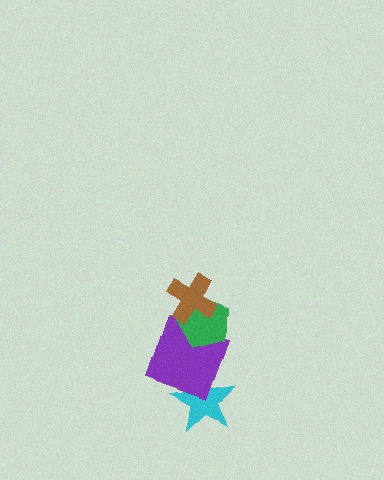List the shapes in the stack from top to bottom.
From top to bottom: the brown cross, the green pentagon, the purple square, the cyan star.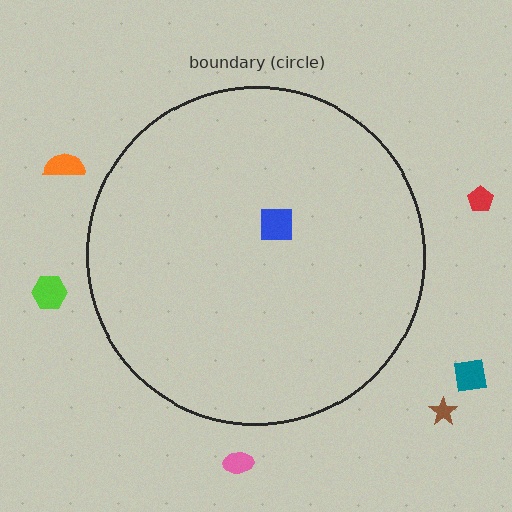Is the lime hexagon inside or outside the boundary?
Outside.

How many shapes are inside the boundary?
1 inside, 6 outside.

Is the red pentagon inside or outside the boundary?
Outside.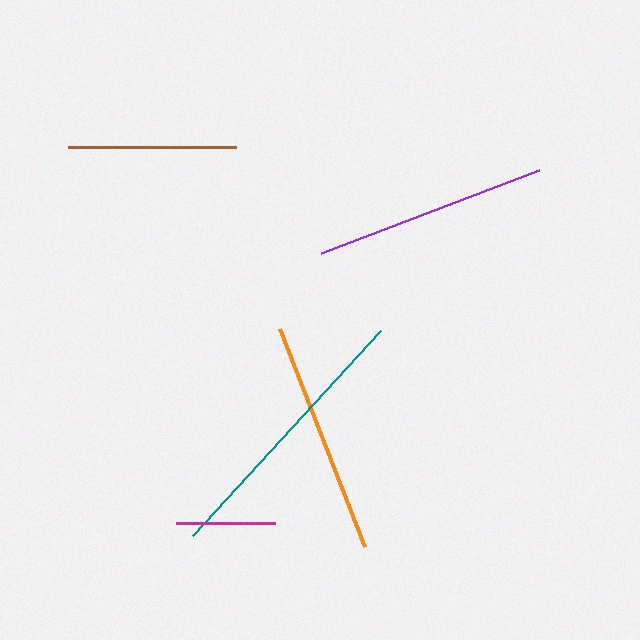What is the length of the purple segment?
The purple segment is approximately 234 pixels long.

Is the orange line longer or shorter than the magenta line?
The orange line is longer than the magenta line.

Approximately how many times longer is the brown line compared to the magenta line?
The brown line is approximately 1.7 times the length of the magenta line.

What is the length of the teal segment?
The teal segment is approximately 278 pixels long.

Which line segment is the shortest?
The magenta line is the shortest at approximately 99 pixels.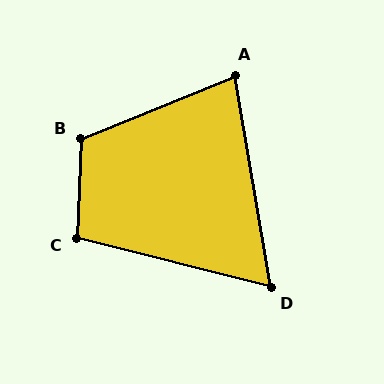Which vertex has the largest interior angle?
B, at approximately 114 degrees.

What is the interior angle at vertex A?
Approximately 78 degrees (acute).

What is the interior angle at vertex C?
Approximately 102 degrees (obtuse).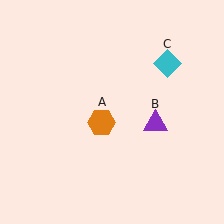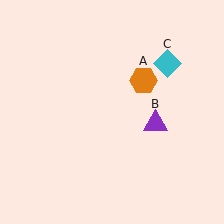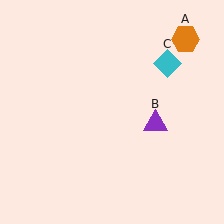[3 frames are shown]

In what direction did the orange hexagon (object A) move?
The orange hexagon (object A) moved up and to the right.